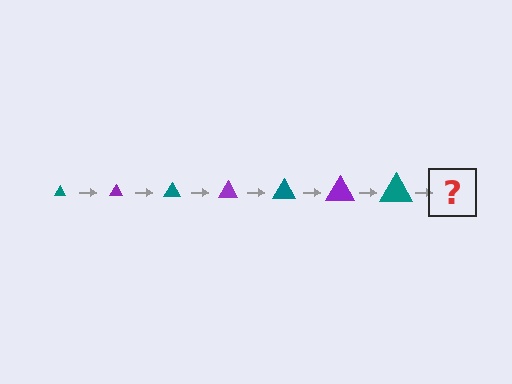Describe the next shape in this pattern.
It should be a purple triangle, larger than the previous one.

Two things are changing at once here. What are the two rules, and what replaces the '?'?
The two rules are that the triangle grows larger each step and the color cycles through teal and purple. The '?' should be a purple triangle, larger than the previous one.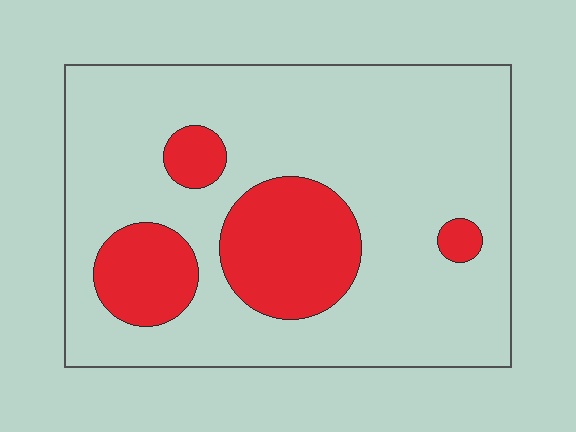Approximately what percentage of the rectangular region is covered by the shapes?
Approximately 20%.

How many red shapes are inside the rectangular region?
4.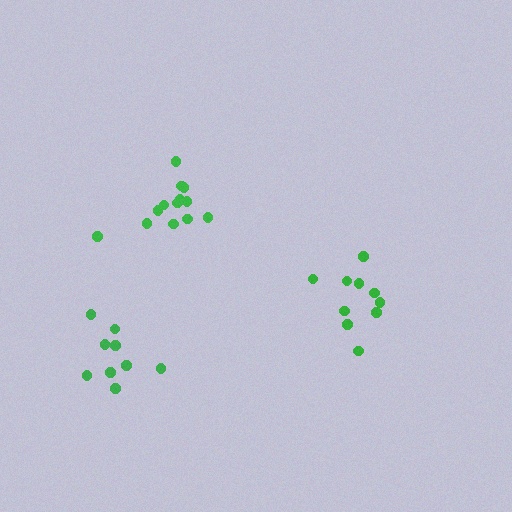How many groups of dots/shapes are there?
There are 3 groups.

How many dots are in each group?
Group 1: 10 dots, Group 2: 13 dots, Group 3: 9 dots (32 total).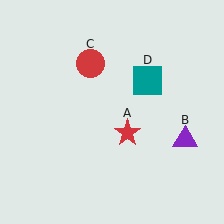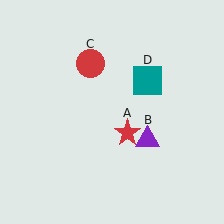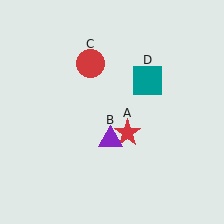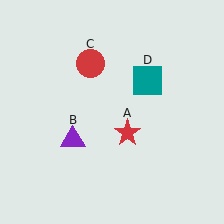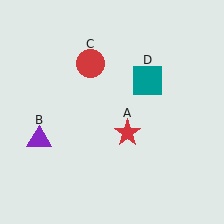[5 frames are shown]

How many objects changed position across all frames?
1 object changed position: purple triangle (object B).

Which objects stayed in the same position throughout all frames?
Red star (object A) and red circle (object C) and teal square (object D) remained stationary.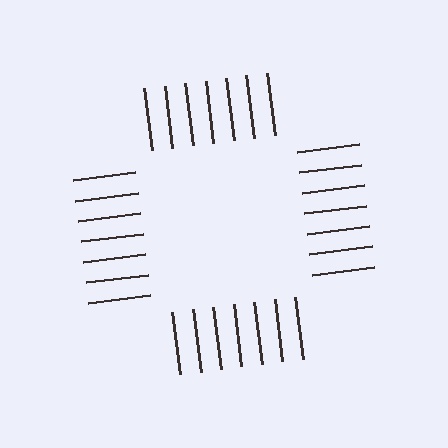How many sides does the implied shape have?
4 sides — the line-ends trace a square.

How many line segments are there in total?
28 — 7 along each of the 4 edges.